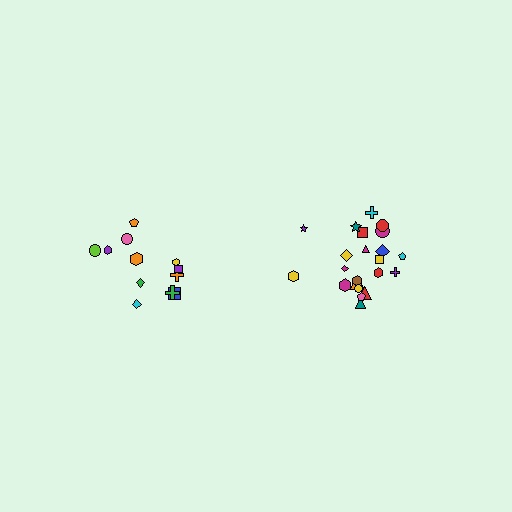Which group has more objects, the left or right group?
The right group.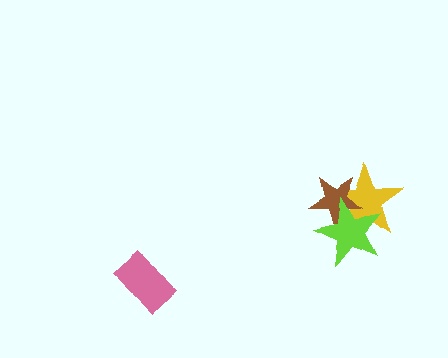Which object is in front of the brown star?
The lime star is in front of the brown star.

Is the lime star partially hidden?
No, no other shape covers it.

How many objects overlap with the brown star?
2 objects overlap with the brown star.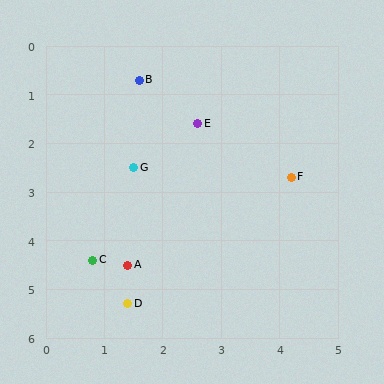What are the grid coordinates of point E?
Point E is at approximately (2.6, 1.6).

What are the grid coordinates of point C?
Point C is at approximately (0.8, 4.4).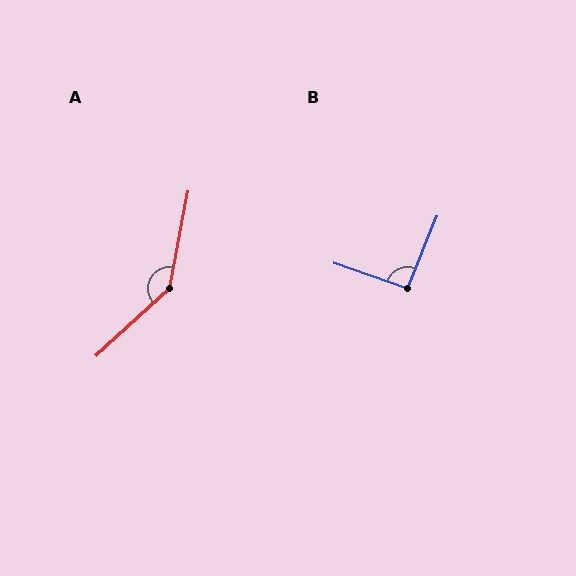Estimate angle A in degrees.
Approximately 143 degrees.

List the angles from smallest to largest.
B (93°), A (143°).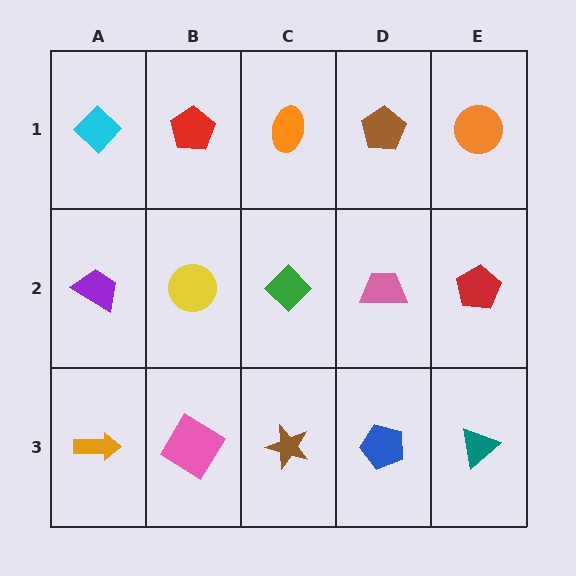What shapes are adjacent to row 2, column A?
A cyan diamond (row 1, column A), an orange arrow (row 3, column A), a yellow circle (row 2, column B).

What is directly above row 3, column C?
A green diamond.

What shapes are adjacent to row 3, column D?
A pink trapezoid (row 2, column D), a brown star (row 3, column C), a teal triangle (row 3, column E).